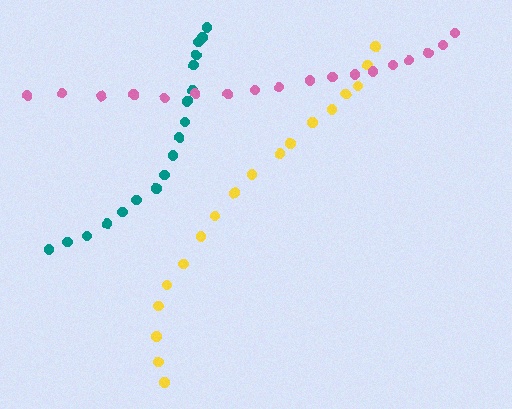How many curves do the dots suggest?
There are 3 distinct paths.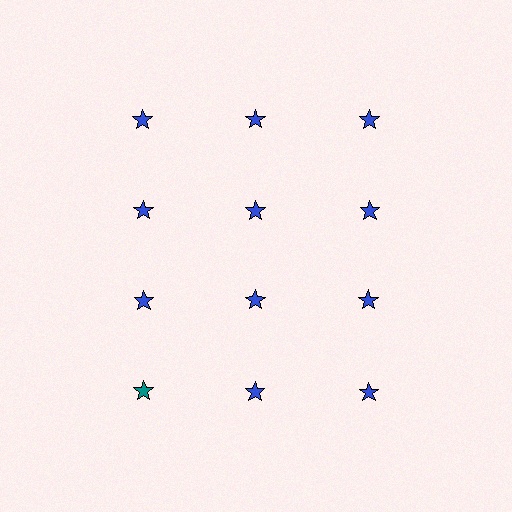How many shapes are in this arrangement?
There are 12 shapes arranged in a grid pattern.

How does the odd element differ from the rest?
It has a different color: teal instead of blue.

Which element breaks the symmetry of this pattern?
The teal star in the fourth row, leftmost column breaks the symmetry. All other shapes are blue stars.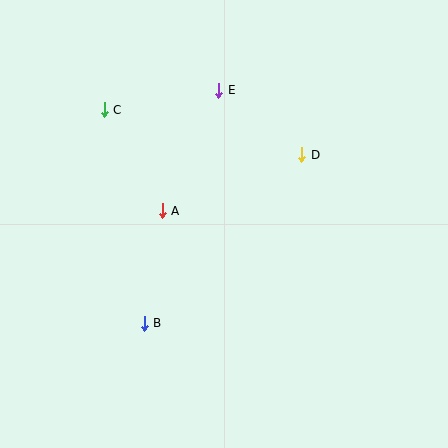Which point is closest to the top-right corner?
Point D is closest to the top-right corner.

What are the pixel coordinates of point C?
Point C is at (104, 110).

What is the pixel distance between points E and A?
The distance between E and A is 133 pixels.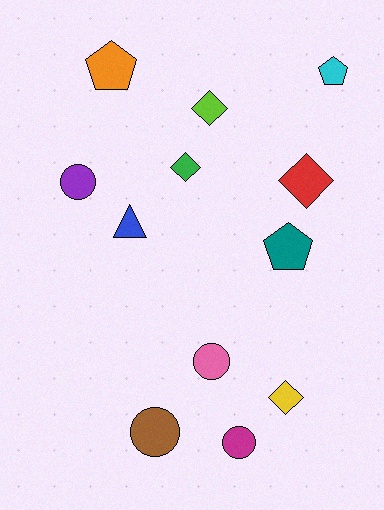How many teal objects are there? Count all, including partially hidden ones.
There is 1 teal object.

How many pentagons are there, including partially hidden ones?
There are 3 pentagons.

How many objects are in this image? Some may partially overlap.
There are 12 objects.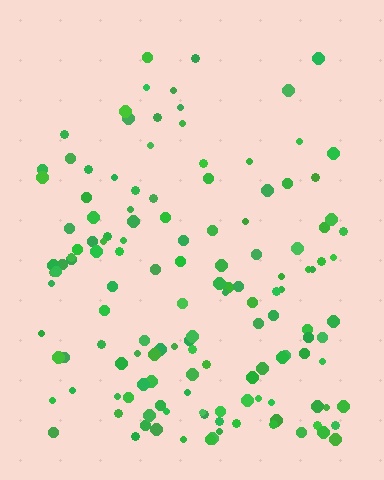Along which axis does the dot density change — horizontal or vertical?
Vertical.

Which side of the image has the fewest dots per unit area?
The top.